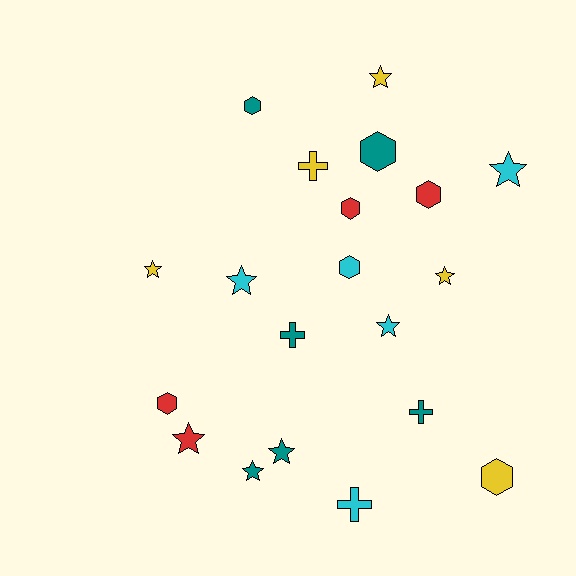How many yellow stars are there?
There are 3 yellow stars.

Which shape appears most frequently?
Star, with 9 objects.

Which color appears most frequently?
Teal, with 6 objects.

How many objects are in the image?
There are 20 objects.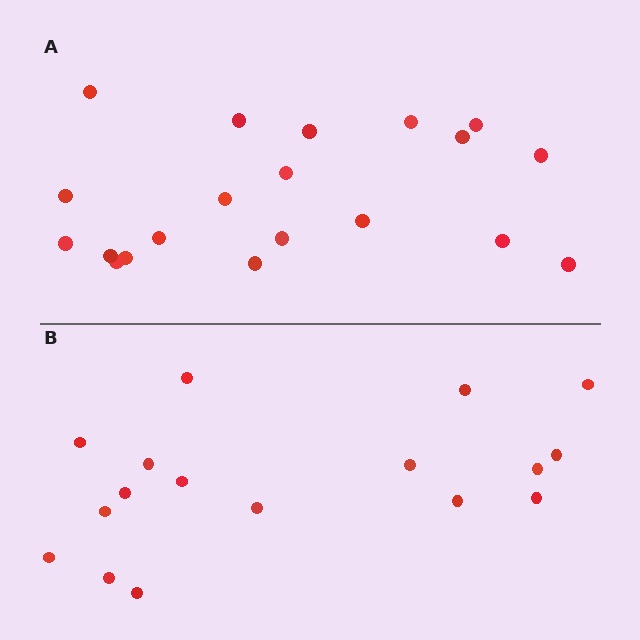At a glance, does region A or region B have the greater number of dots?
Region A (the top region) has more dots.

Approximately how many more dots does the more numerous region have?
Region A has just a few more — roughly 2 or 3 more dots than region B.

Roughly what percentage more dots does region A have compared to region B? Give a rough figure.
About 20% more.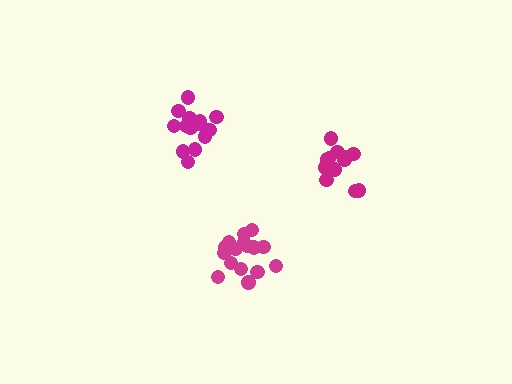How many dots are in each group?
Group 1: 17 dots, Group 2: 13 dots, Group 3: 14 dots (44 total).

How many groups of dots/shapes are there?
There are 3 groups.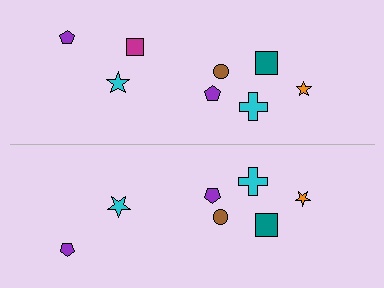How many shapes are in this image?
There are 15 shapes in this image.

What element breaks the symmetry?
A magenta square is missing from the bottom side.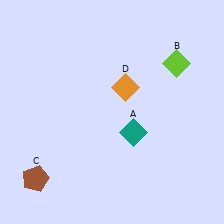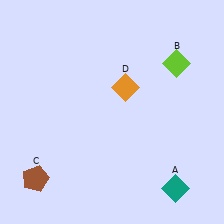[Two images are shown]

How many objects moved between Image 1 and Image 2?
1 object moved between the two images.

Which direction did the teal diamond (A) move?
The teal diamond (A) moved down.